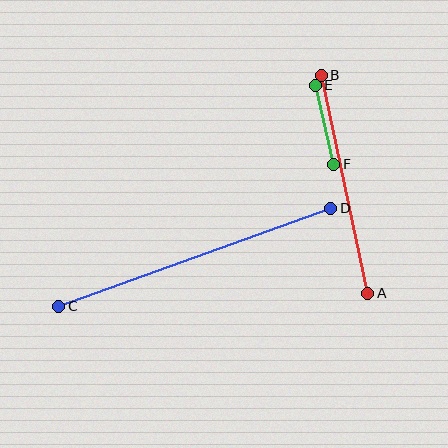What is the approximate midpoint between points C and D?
The midpoint is at approximately (195, 257) pixels.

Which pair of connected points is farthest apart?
Points C and D are farthest apart.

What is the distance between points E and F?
The distance is approximately 81 pixels.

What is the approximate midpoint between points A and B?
The midpoint is at approximately (345, 184) pixels.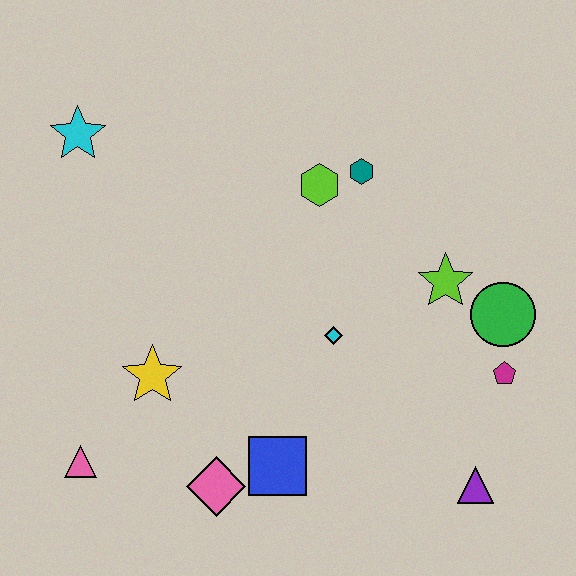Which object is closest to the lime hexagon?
The teal hexagon is closest to the lime hexagon.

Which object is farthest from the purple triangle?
The cyan star is farthest from the purple triangle.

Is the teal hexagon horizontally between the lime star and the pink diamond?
Yes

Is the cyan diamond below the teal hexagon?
Yes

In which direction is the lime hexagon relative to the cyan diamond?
The lime hexagon is above the cyan diamond.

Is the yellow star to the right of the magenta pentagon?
No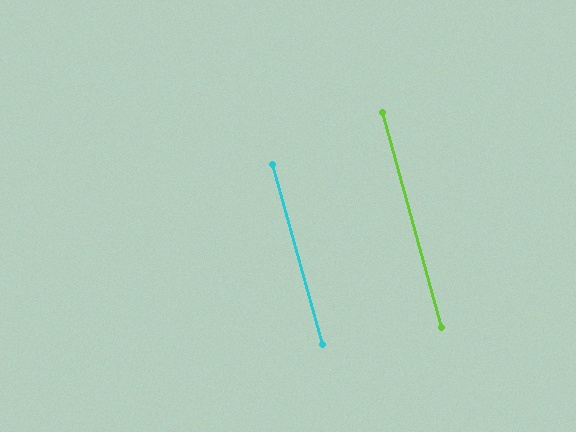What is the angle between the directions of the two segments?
Approximately 0 degrees.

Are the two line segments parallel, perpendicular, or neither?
Parallel — their directions differ by only 0.1°.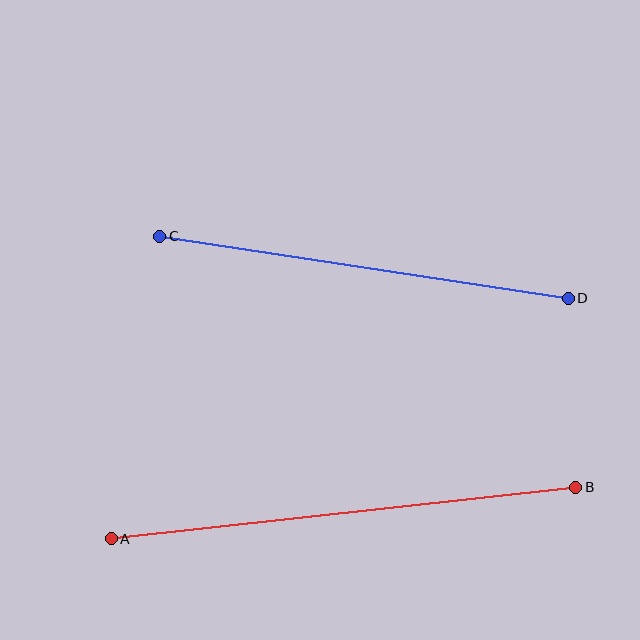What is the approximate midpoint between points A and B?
The midpoint is at approximately (344, 513) pixels.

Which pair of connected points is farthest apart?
Points A and B are farthest apart.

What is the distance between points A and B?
The distance is approximately 467 pixels.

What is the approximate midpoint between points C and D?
The midpoint is at approximately (364, 267) pixels.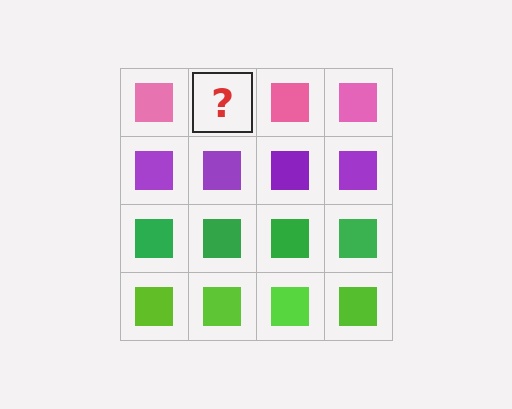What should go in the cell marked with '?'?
The missing cell should contain a pink square.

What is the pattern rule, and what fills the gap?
The rule is that each row has a consistent color. The gap should be filled with a pink square.